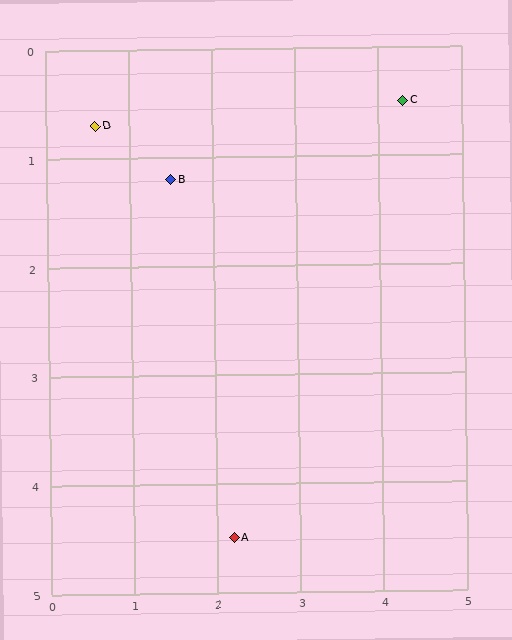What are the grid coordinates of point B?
Point B is at approximately (1.5, 1.2).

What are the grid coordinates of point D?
Point D is at approximately (0.6, 0.7).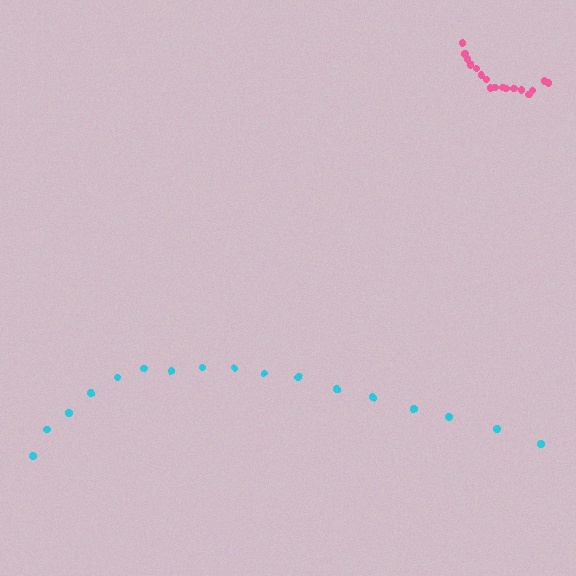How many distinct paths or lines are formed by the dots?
There are 2 distinct paths.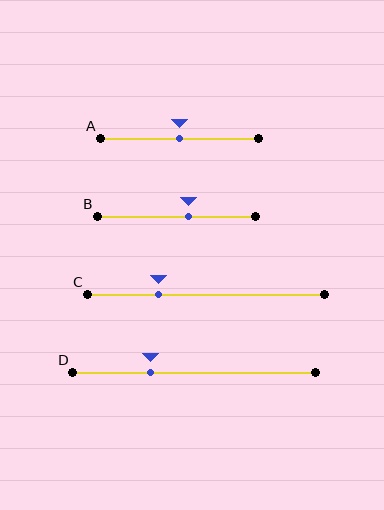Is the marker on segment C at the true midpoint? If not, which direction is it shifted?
No, the marker on segment C is shifted to the left by about 20% of the segment length.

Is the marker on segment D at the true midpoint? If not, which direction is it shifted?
No, the marker on segment D is shifted to the left by about 18% of the segment length.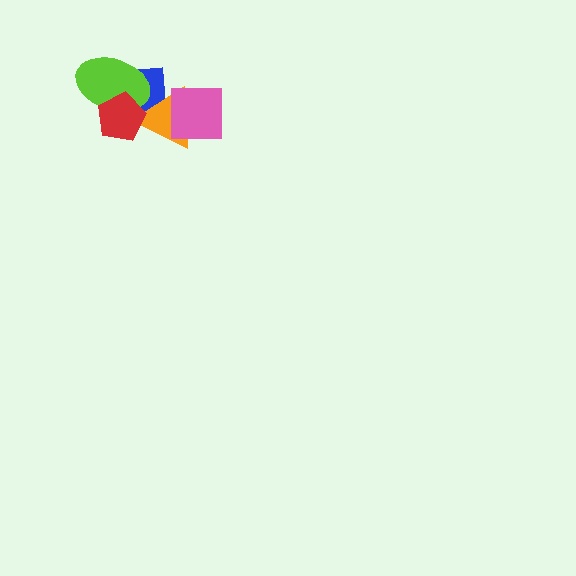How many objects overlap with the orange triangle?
4 objects overlap with the orange triangle.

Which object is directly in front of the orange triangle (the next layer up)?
The lime ellipse is directly in front of the orange triangle.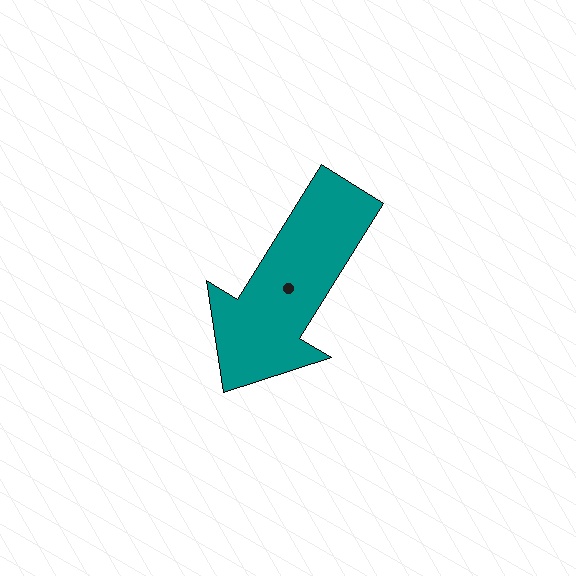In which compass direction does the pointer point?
Southwest.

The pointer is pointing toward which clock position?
Roughly 7 o'clock.